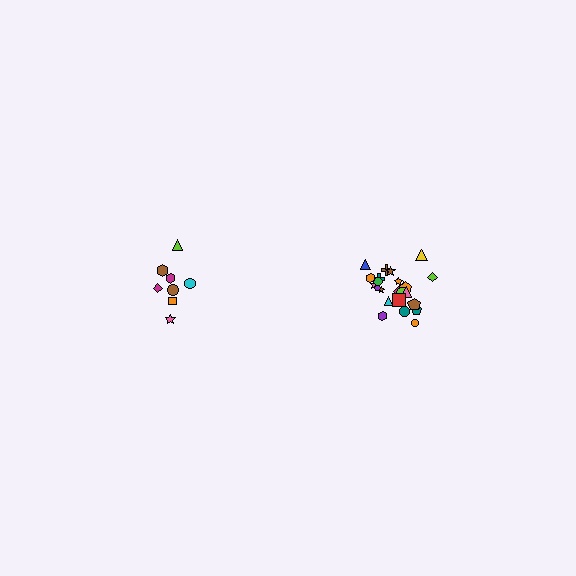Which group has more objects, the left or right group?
The right group.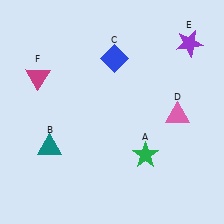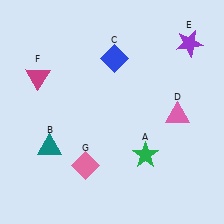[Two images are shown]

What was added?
A pink diamond (G) was added in Image 2.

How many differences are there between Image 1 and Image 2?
There is 1 difference between the two images.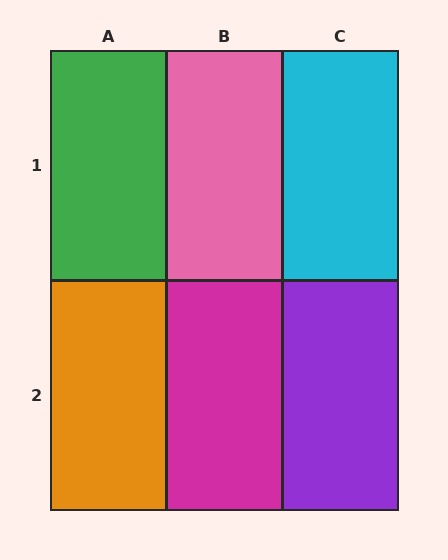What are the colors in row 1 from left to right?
Green, pink, cyan.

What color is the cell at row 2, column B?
Magenta.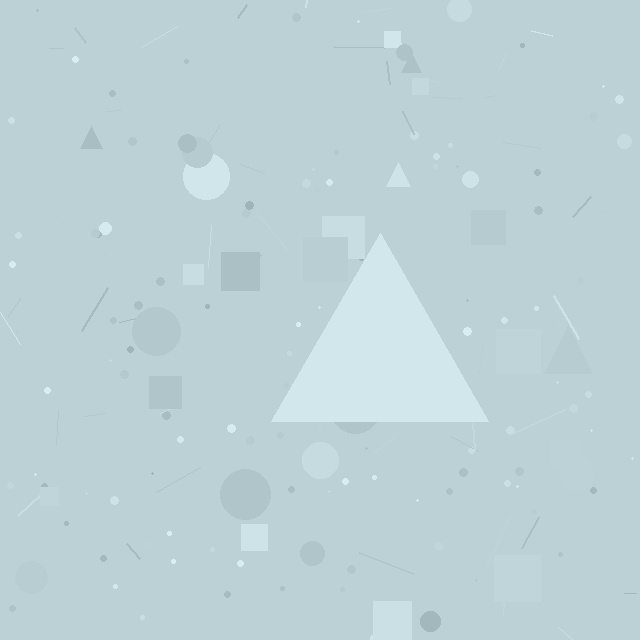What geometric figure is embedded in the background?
A triangle is embedded in the background.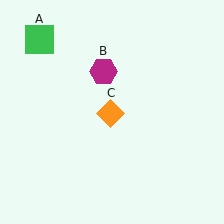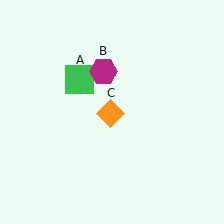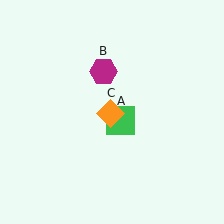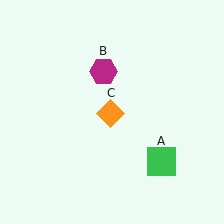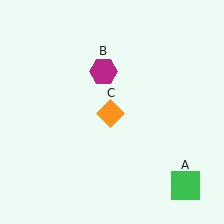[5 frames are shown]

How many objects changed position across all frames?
1 object changed position: green square (object A).